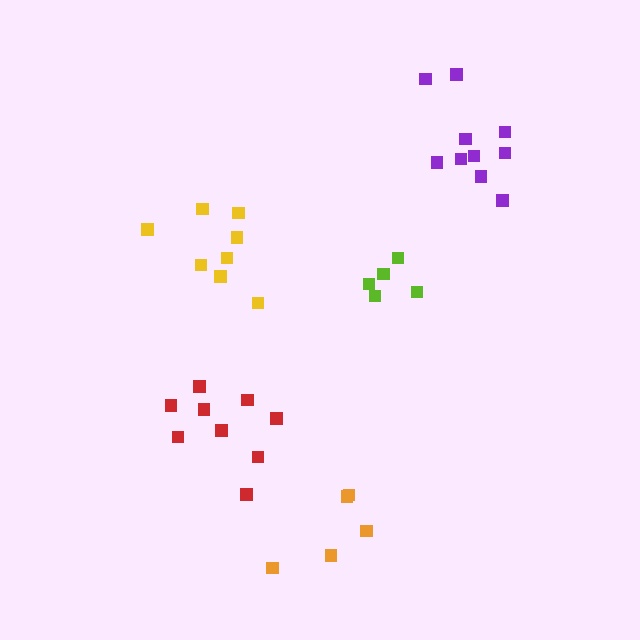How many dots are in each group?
Group 1: 8 dots, Group 2: 9 dots, Group 3: 5 dots, Group 4: 5 dots, Group 5: 10 dots (37 total).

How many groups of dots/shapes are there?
There are 5 groups.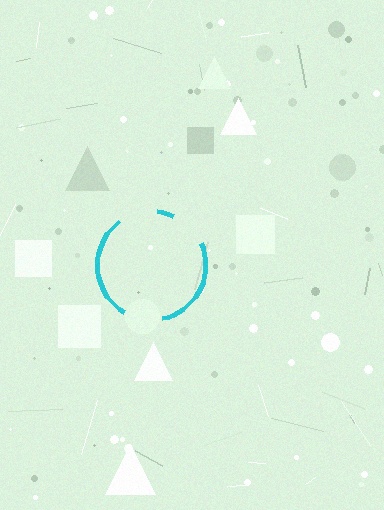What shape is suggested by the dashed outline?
The dashed outline suggests a circle.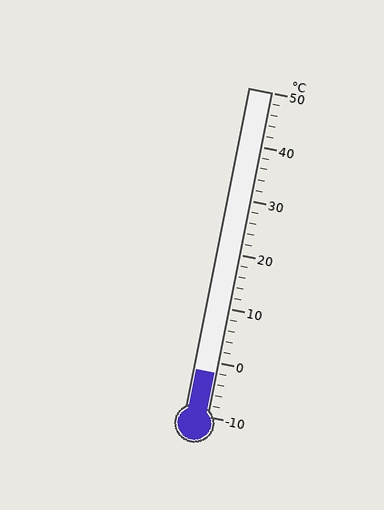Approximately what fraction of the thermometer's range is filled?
The thermometer is filled to approximately 15% of its range.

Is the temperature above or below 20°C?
The temperature is below 20°C.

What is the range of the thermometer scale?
The thermometer scale ranges from -10°C to 50°C.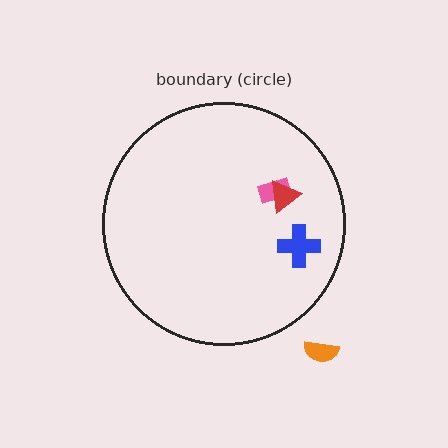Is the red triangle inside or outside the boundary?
Inside.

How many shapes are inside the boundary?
3 inside, 1 outside.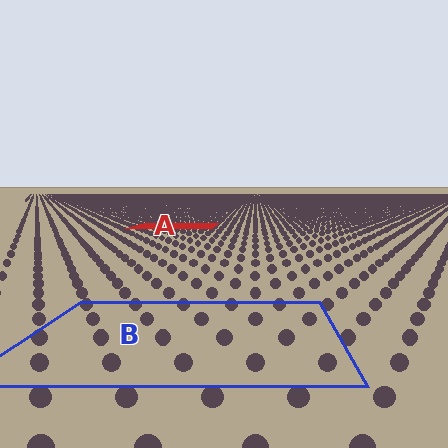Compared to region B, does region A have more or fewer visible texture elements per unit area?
Region A has more texture elements per unit area — they are packed more densely because it is farther away.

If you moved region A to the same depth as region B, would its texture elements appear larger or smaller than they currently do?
They would appear larger. At a closer depth, the same texture elements are projected at a bigger on-screen size.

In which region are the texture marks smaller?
The texture marks are smaller in region A, because it is farther away.